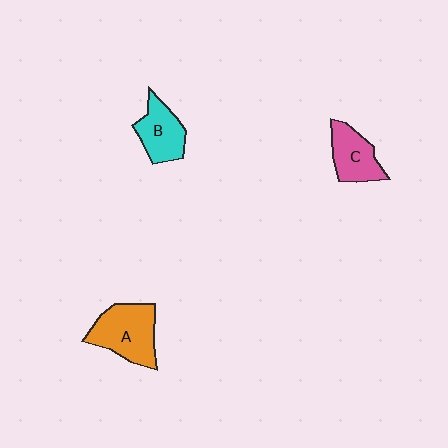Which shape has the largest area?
Shape A (orange).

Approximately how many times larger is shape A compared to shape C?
Approximately 1.4 times.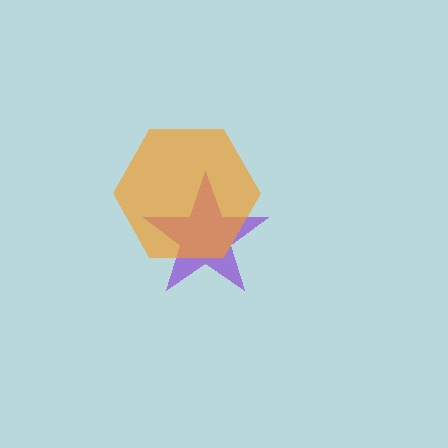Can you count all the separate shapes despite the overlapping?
Yes, there are 2 separate shapes.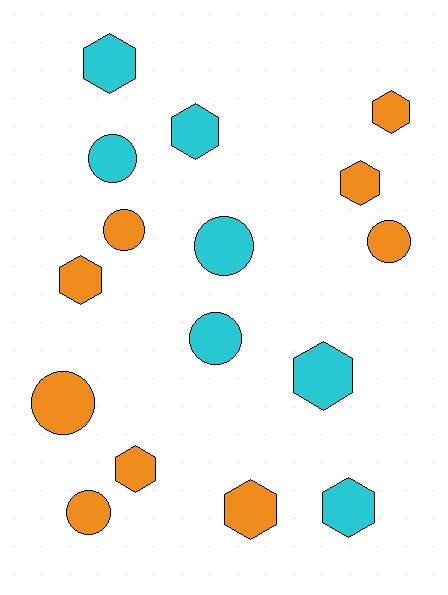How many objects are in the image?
There are 16 objects.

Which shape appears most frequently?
Hexagon, with 9 objects.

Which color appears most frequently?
Orange, with 9 objects.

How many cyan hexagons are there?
There are 4 cyan hexagons.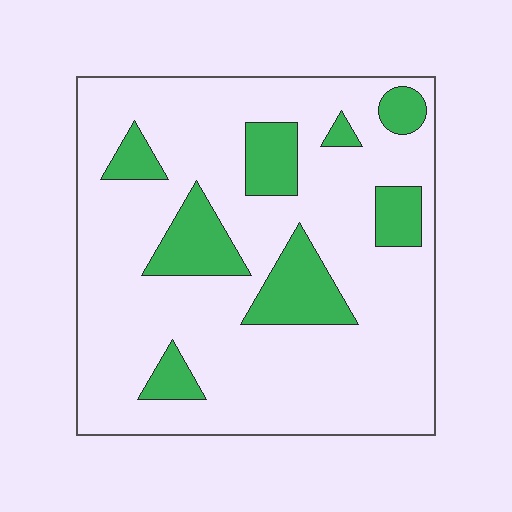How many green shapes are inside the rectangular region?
8.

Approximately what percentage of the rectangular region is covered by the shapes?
Approximately 20%.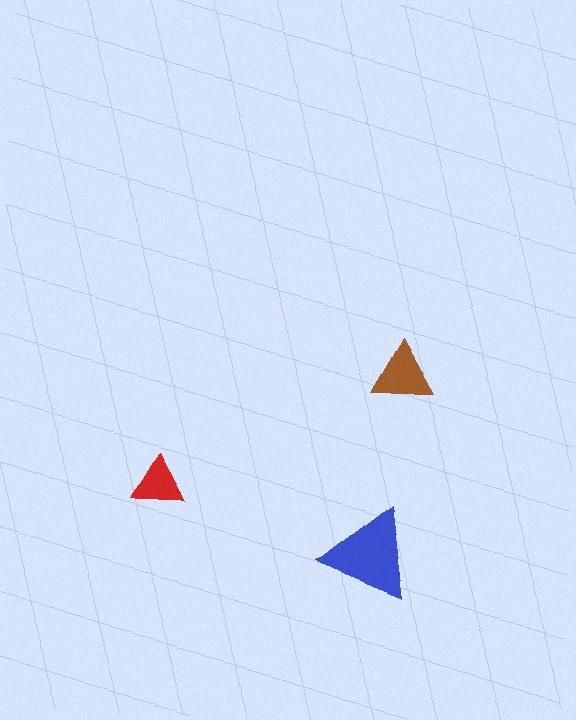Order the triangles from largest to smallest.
the blue one, the brown one, the red one.